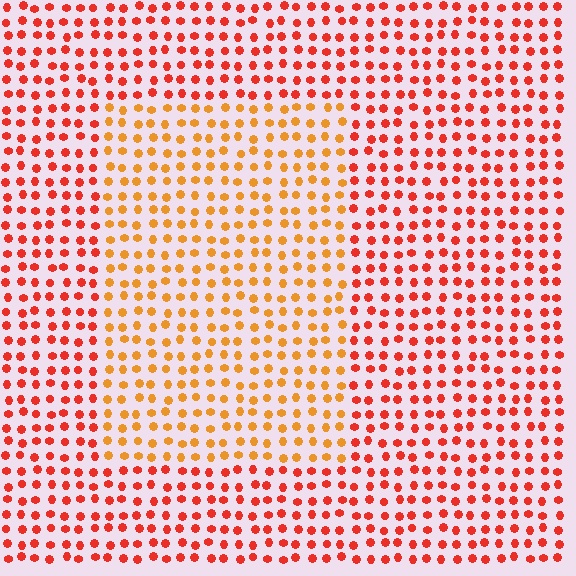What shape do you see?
I see a rectangle.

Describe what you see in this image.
The image is filled with small red elements in a uniform arrangement. A rectangle-shaped region is visible where the elements are tinted to a slightly different hue, forming a subtle color boundary.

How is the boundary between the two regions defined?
The boundary is defined purely by a slight shift in hue (about 32 degrees). Spacing, size, and orientation are identical on both sides.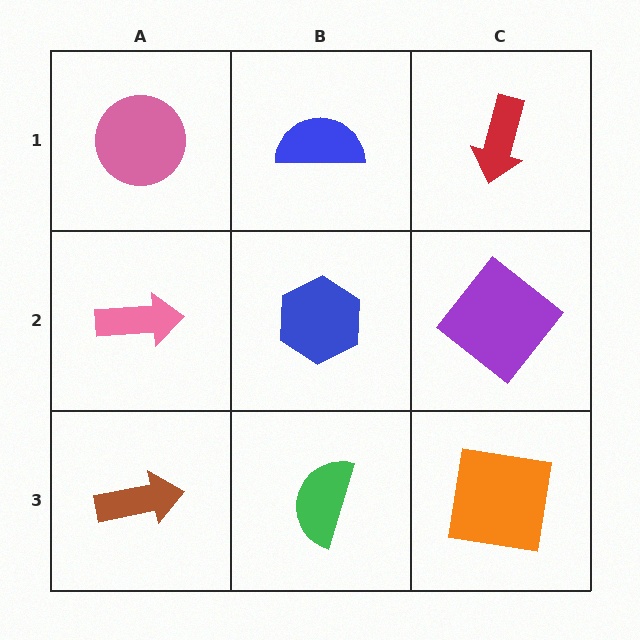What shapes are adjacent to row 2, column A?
A pink circle (row 1, column A), a brown arrow (row 3, column A), a blue hexagon (row 2, column B).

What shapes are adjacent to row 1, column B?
A blue hexagon (row 2, column B), a pink circle (row 1, column A), a red arrow (row 1, column C).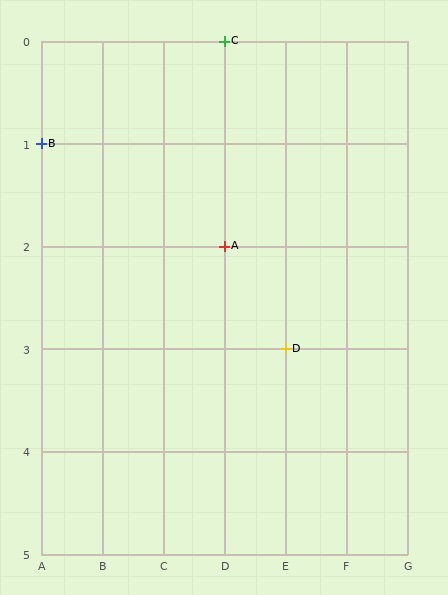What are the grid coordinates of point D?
Point D is at grid coordinates (E, 3).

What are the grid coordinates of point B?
Point B is at grid coordinates (A, 1).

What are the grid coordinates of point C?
Point C is at grid coordinates (D, 0).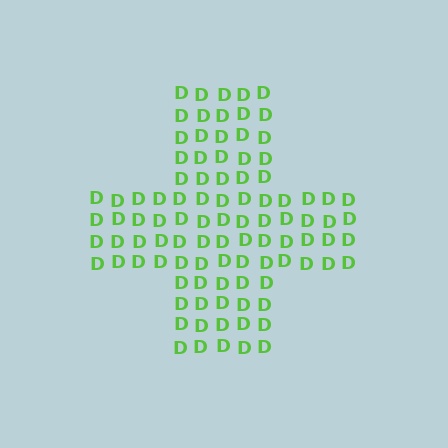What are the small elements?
The small elements are letter D's.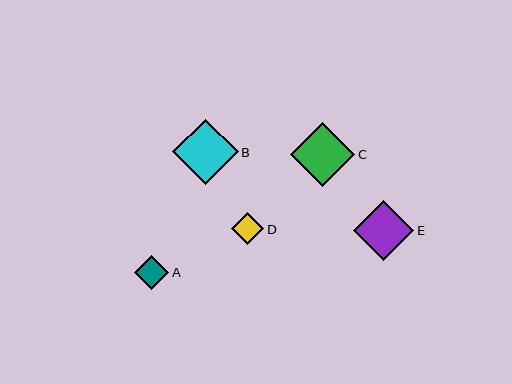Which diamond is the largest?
Diamond B is the largest with a size of approximately 65 pixels.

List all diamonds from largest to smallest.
From largest to smallest: B, C, E, A, D.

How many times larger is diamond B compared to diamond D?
Diamond B is approximately 2.0 times the size of diamond D.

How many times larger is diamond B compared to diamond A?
Diamond B is approximately 1.9 times the size of diamond A.